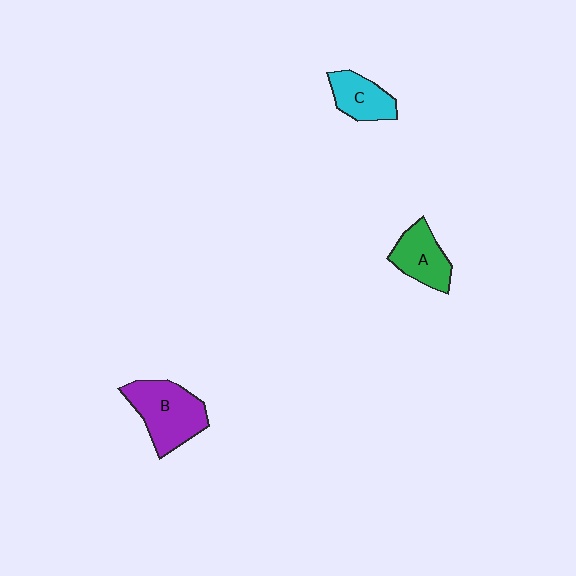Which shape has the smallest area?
Shape C (cyan).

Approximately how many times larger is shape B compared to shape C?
Approximately 1.6 times.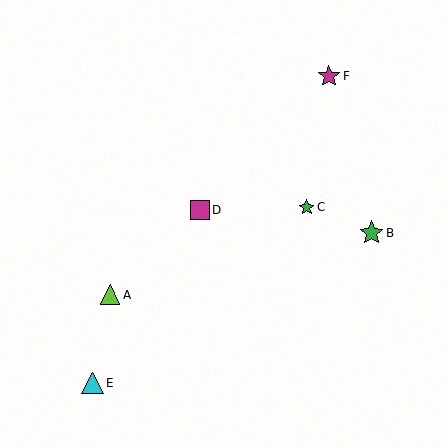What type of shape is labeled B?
Shape B is a green star.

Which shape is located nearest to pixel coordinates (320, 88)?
The magenta star (labeled F) at (329, 76) is nearest to that location.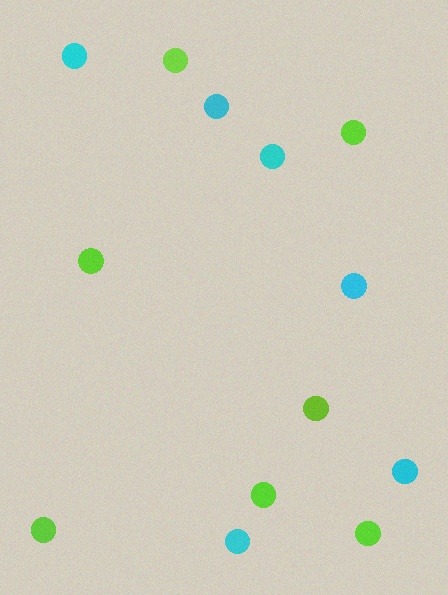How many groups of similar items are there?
There are 2 groups: one group of lime circles (7) and one group of cyan circles (6).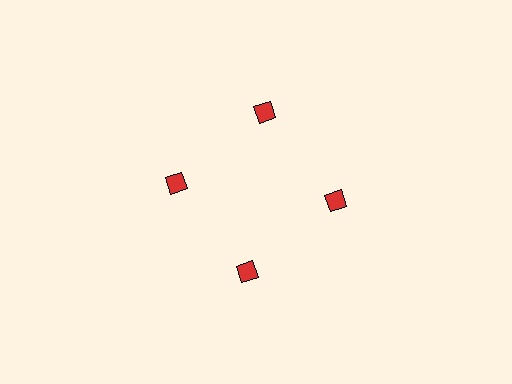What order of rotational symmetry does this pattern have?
This pattern has 4-fold rotational symmetry.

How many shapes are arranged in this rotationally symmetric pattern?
There are 4 shapes, arranged in 4 groups of 1.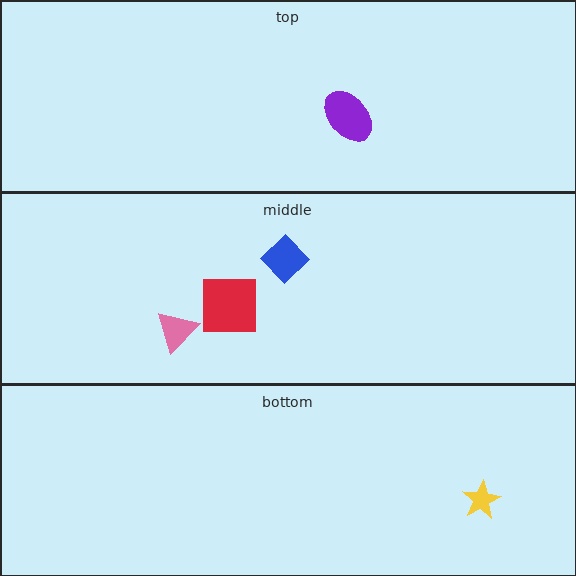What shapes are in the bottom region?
The yellow star.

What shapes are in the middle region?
The blue diamond, the red square, the pink triangle.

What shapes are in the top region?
The purple ellipse.